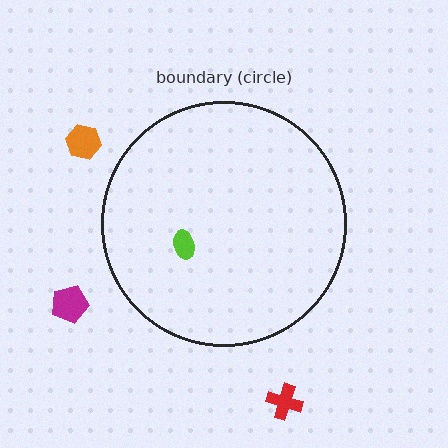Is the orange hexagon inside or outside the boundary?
Outside.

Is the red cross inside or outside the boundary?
Outside.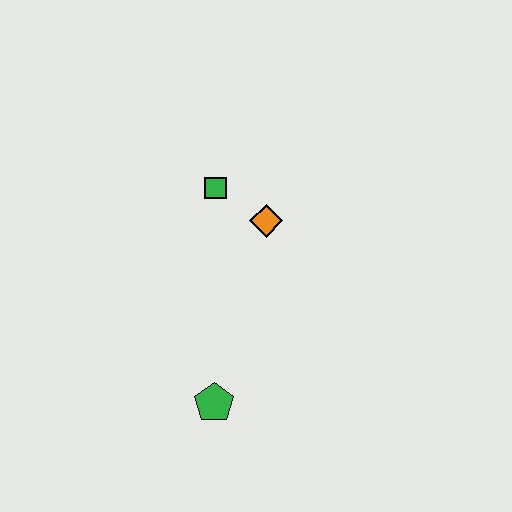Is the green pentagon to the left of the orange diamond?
Yes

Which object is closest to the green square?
The orange diamond is closest to the green square.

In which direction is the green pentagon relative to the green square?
The green pentagon is below the green square.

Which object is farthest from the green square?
The green pentagon is farthest from the green square.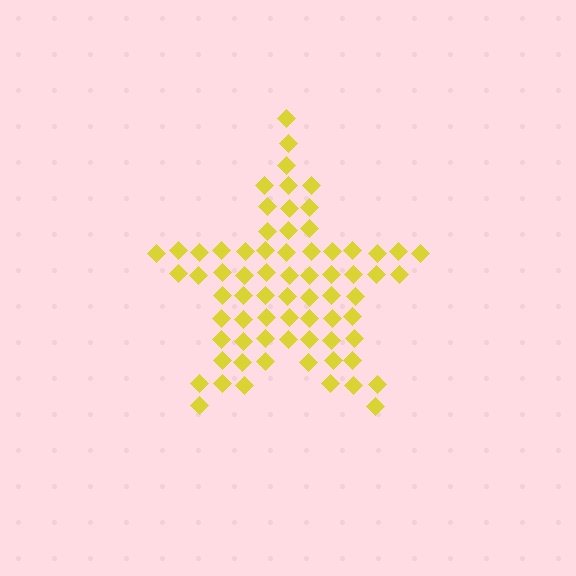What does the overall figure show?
The overall figure shows a star.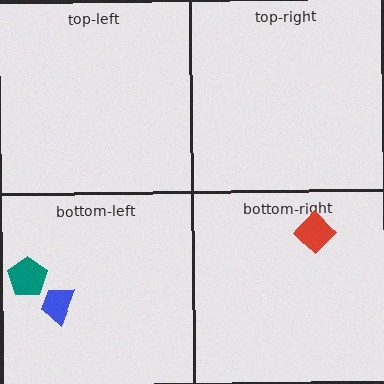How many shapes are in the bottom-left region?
2.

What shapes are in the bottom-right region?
The red diamond.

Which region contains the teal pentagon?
The bottom-left region.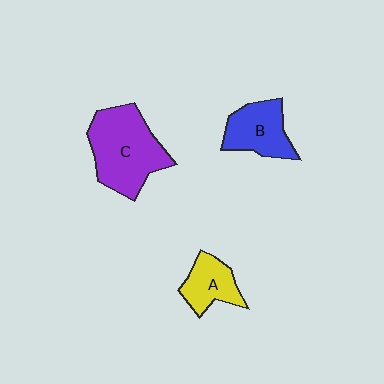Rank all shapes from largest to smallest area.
From largest to smallest: C (purple), B (blue), A (yellow).